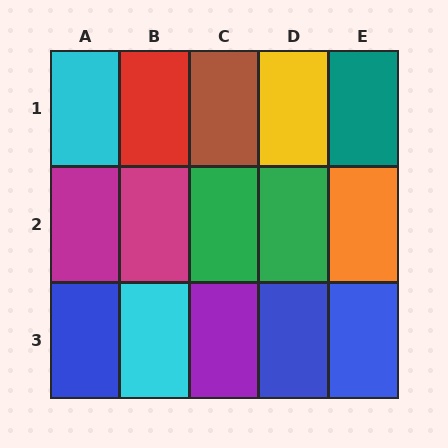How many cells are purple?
1 cell is purple.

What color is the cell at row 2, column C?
Green.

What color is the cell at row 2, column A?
Magenta.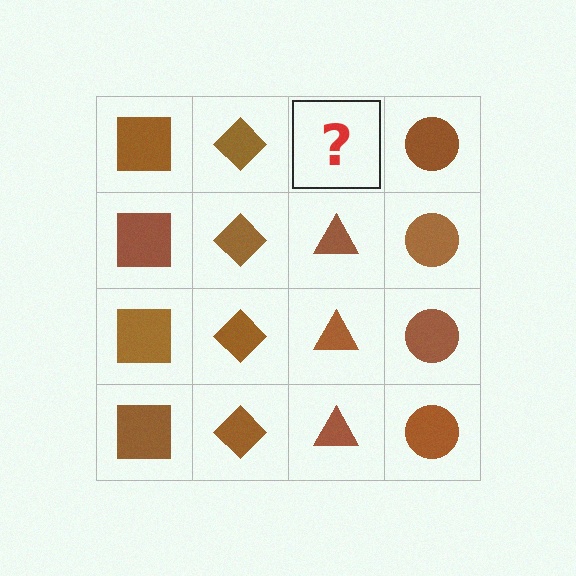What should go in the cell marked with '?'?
The missing cell should contain a brown triangle.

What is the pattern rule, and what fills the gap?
The rule is that each column has a consistent shape. The gap should be filled with a brown triangle.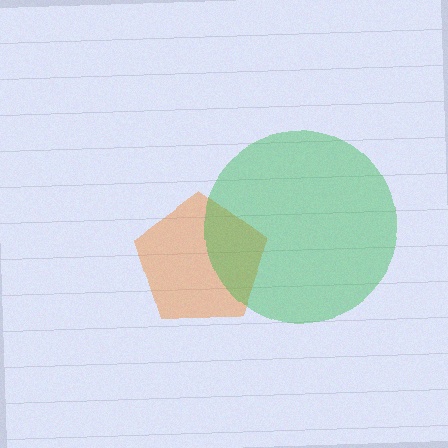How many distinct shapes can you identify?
There are 2 distinct shapes: an orange pentagon, a green circle.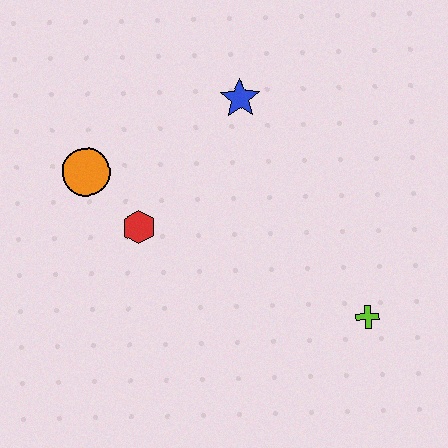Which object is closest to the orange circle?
The red hexagon is closest to the orange circle.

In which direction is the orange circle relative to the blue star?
The orange circle is to the left of the blue star.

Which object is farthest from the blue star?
The lime cross is farthest from the blue star.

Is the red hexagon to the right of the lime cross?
No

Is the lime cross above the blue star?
No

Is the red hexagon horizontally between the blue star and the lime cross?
No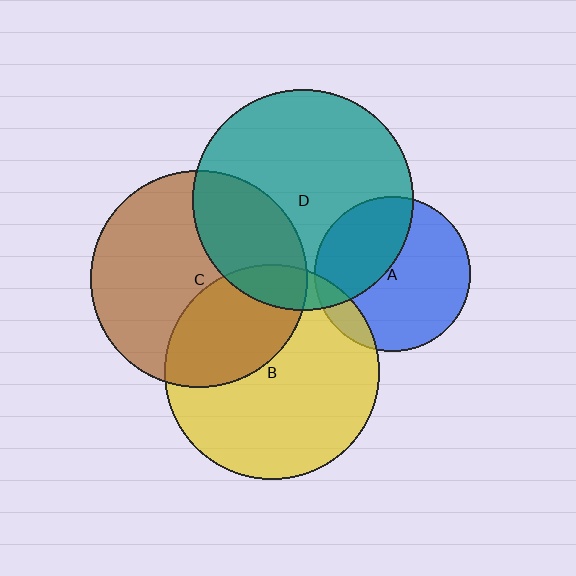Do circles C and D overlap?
Yes.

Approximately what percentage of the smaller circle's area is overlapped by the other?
Approximately 30%.